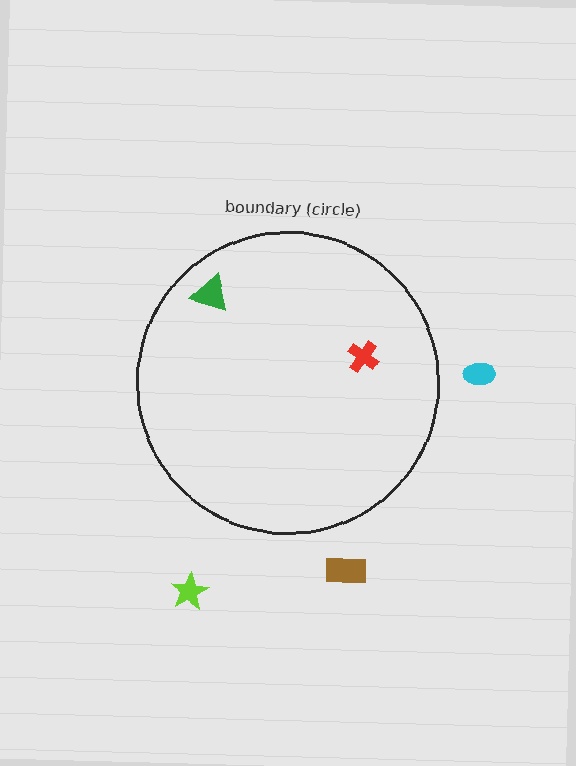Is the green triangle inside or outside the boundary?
Inside.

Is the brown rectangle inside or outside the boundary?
Outside.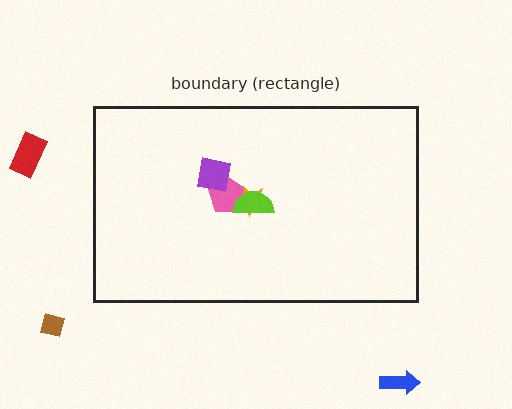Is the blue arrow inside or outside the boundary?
Outside.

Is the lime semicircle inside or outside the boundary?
Inside.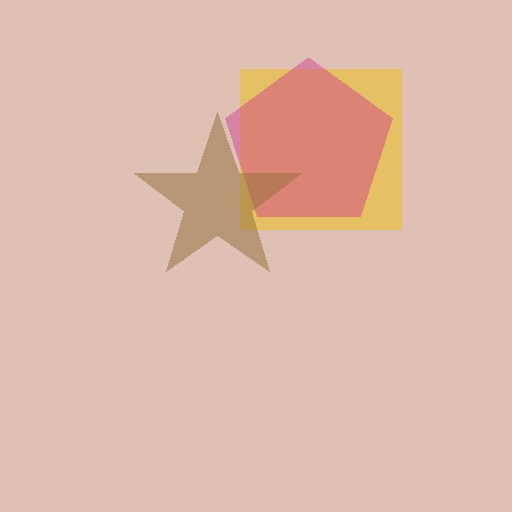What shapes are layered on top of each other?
The layered shapes are: a yellow square, a magenta pentagon, a brown star.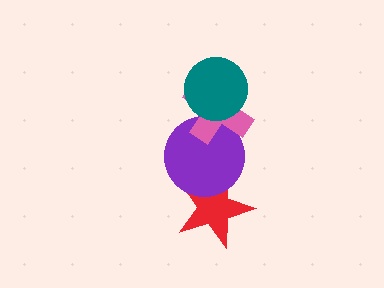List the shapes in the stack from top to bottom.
From top to bottom: the teal circle, the pink cross, the purple circle, the red star.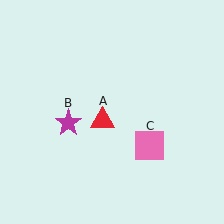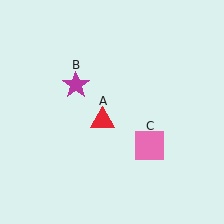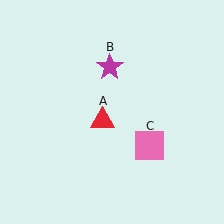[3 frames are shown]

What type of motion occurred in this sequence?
The magenta star (object B) rotated clockwise around the center of the scene.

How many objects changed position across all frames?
1 object changed position: magenta star (object B).